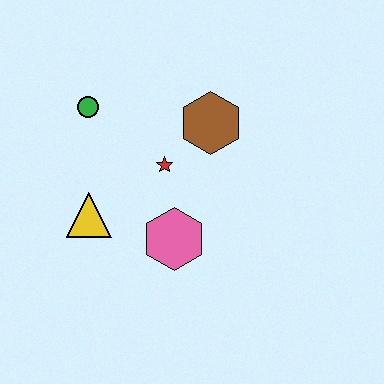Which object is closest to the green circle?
The red star is closest to the green circle.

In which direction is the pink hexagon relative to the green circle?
The pink hexagon is below the green circle.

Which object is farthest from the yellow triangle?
The brown hexagon is farthest from the yellow triangle.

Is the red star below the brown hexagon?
Yes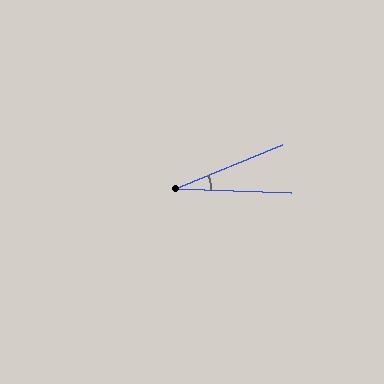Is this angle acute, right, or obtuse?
It is acute.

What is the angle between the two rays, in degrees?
Approximately 24 degrees.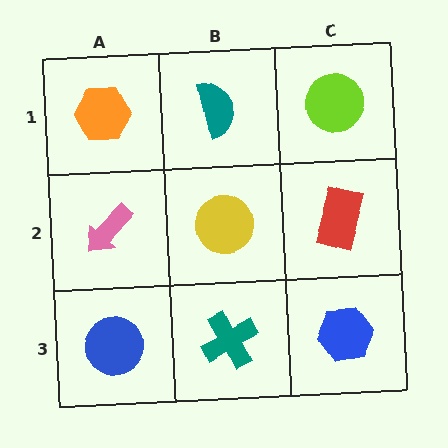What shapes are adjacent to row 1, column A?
A pink arrow (row 2, column A), a teal semicircle (row 1, column B).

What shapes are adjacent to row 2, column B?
A teal semicircle (row 1, column B), a teal cross (row 3, column B), a pink arrow (row 2, column A), a red rectangle (row 2, column C).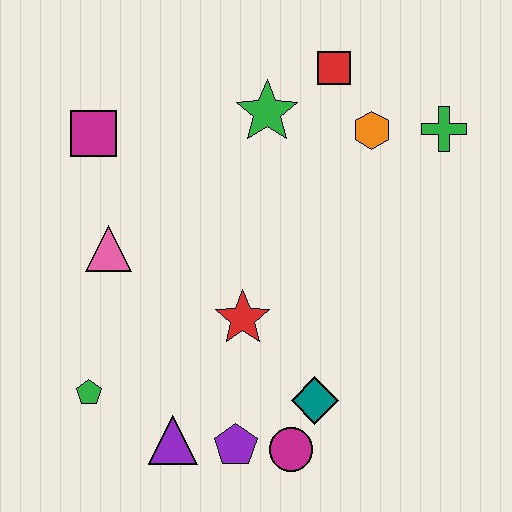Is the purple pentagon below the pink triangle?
Yes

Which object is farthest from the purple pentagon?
The red square is farthest from the purple pentagon.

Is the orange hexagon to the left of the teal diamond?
No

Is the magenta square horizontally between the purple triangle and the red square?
No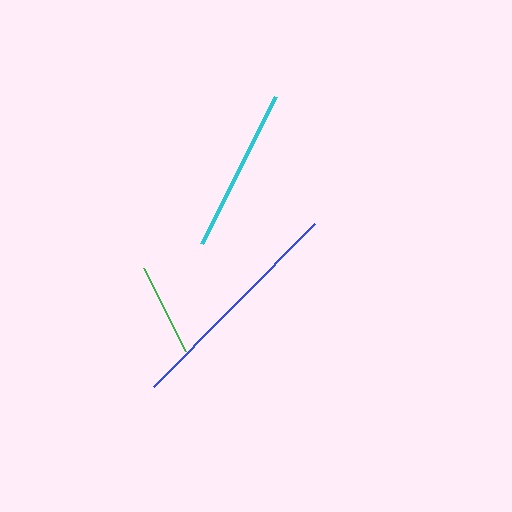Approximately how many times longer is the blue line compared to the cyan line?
The blue line is approximately 1.4 times the length of the cyan line.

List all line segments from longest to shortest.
From longest to shortest: blue, cyan, green.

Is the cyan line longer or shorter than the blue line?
The blue line is longer than the cyan line.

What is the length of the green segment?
The green segment is approximately 93 pixels long.